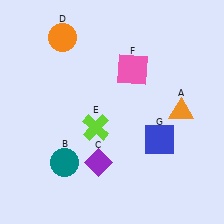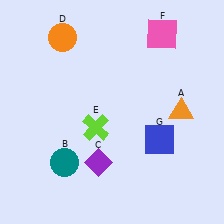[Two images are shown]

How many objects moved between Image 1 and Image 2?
1 object moved between the two images.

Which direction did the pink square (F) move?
The pink square (F) moved up.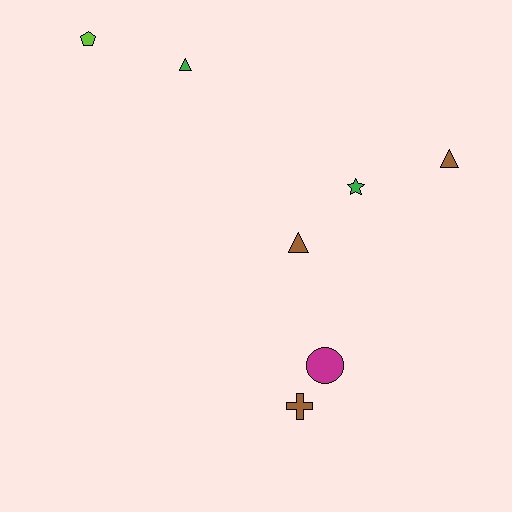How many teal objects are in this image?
There are no teal objects.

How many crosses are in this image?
There is 1 cross.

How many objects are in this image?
There are 7 objects.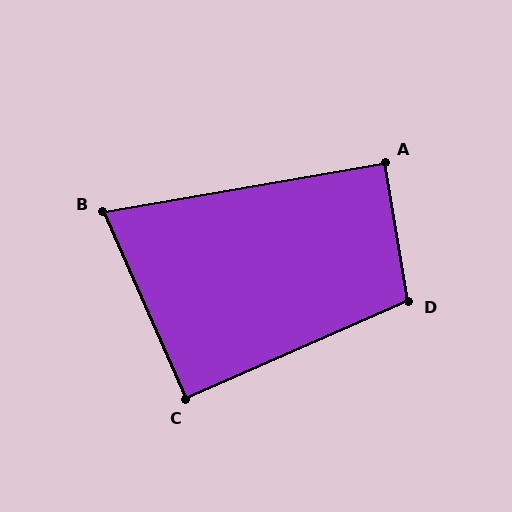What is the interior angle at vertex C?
Approximately 90 degrees (approximately right).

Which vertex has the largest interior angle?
D, at approximately 104 degrees.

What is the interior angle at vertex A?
Approximately 90 degrees (approximately right).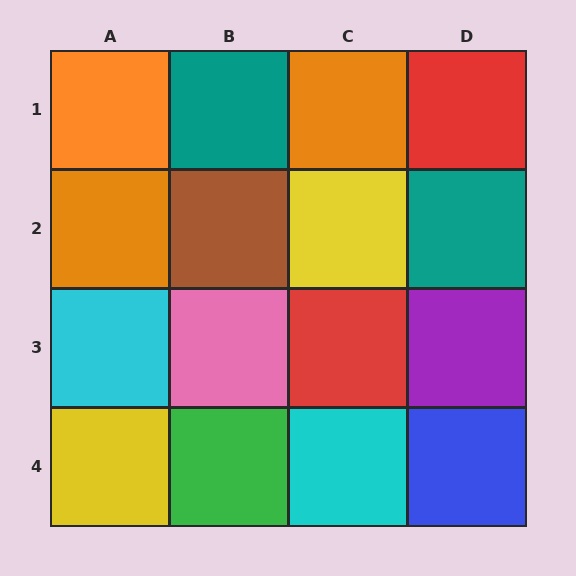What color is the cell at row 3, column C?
Red.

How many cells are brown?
1 cell is brown.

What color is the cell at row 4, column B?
Green.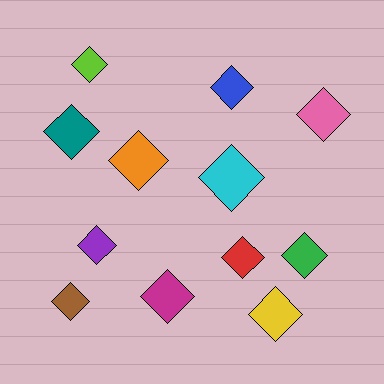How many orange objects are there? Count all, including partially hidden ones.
There is 1 orange object.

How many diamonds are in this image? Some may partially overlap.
There are 12 diamonds.